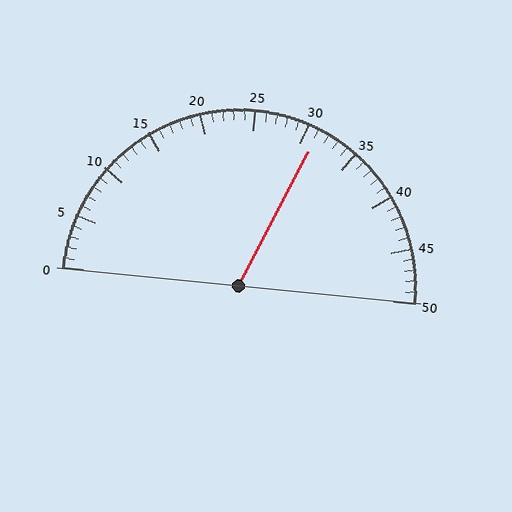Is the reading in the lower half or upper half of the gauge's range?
The reading is in the upper half of the range (0 to 50).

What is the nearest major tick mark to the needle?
The nearest major tick mark is 30.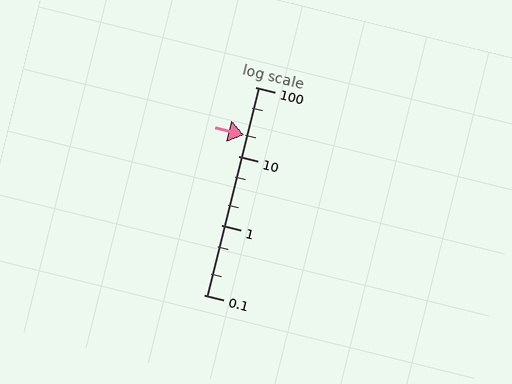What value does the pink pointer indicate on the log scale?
The pointer indicates approximately 20.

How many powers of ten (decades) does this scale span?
The scale spans 3 decades, from 0.1 to 100.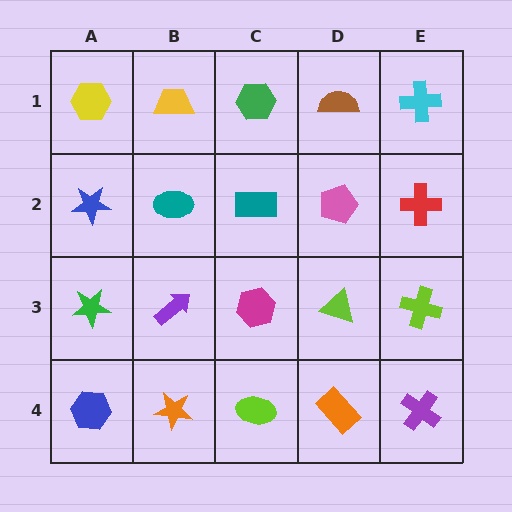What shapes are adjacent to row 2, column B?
A yellow trapezoid (row 1, column B), a purple arrow (row 3, column B), a blue star (row 2, column A), a teal rectangle (row 2, column C).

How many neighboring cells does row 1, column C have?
3.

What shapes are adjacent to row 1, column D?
A pink pentagon (row 2, column D), a green hexagon (row 1, column C), a cyan cross (row 1, column E).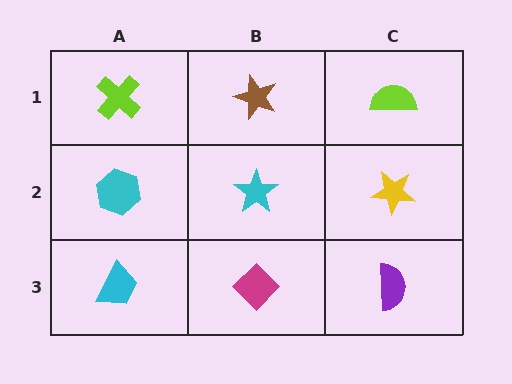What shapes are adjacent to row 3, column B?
A cyan star (row 2, column B), a cyan trapezoid (row 3, column A), a purple semicircle (row 3, column C).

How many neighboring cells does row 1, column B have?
3.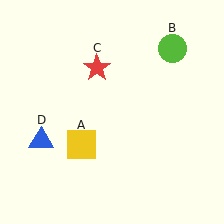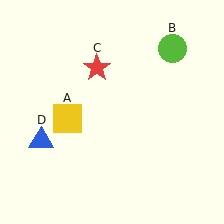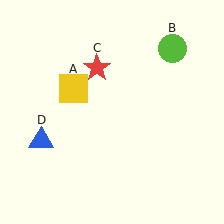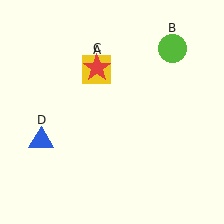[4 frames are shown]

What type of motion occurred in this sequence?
The yellow square (object A) rotated clockwise around the center of the scene.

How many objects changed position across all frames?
1 object changed position: yellow square (object A).